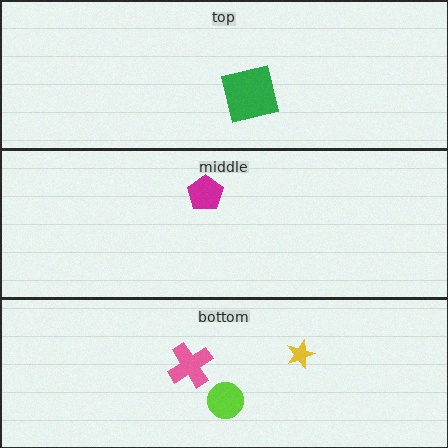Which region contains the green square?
The top region.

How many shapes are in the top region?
1.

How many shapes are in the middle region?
1.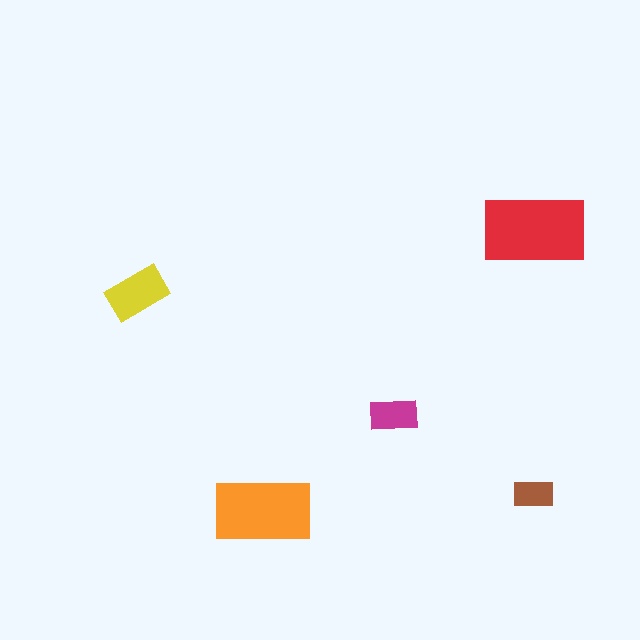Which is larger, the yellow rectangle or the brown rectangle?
The yellow one.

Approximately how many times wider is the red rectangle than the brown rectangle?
About 2.5 times wider.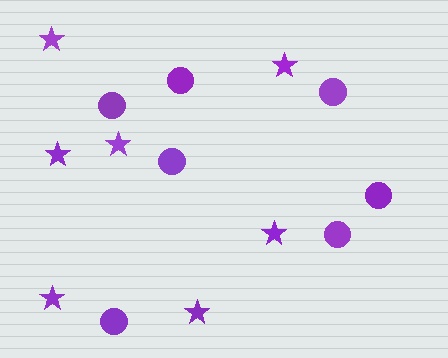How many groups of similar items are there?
There are 2 groups: one group of circles (7) and one group of stars (7).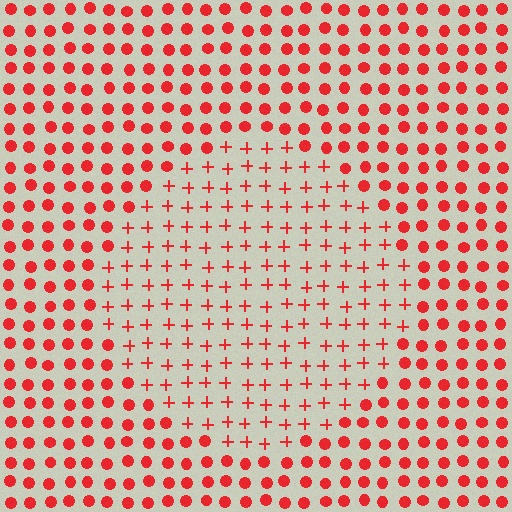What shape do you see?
I see a circle.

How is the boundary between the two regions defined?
The boundary is defined by a change in element shape: plus signs inside vs. circles outside. All elements share the same color and spacing.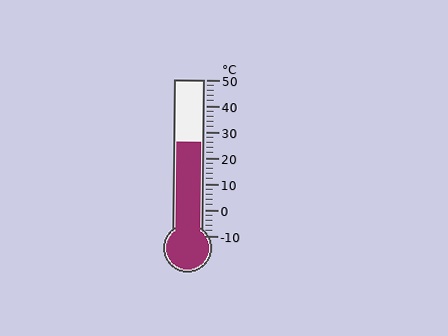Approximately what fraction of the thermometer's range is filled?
The thermometer is filled to approximately 60% of its range.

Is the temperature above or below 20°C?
The temperature is above 20°C.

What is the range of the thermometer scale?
The thermometer scale ranges from -10°C to 50°C.